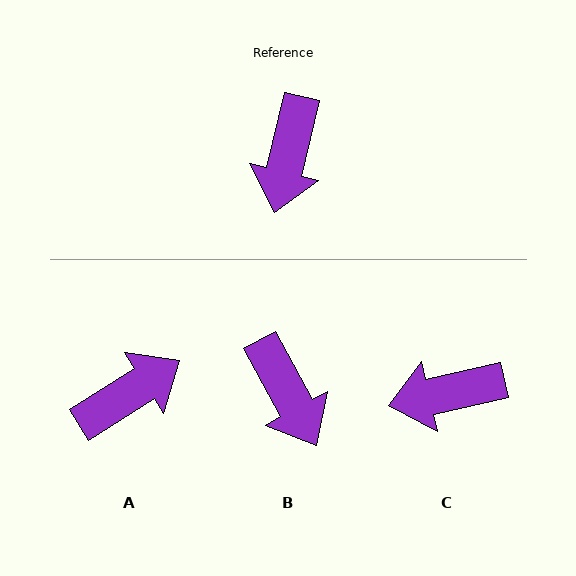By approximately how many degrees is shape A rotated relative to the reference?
Approximately 136 degrees counter-clockwise.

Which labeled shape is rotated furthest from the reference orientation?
A, about 136 degrees away.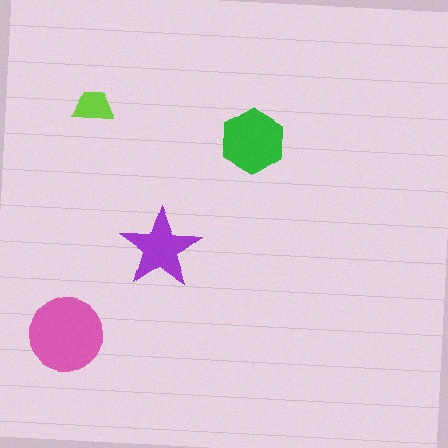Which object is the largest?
The pink circle.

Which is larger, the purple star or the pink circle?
The pink circle.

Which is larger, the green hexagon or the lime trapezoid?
The green hexagon.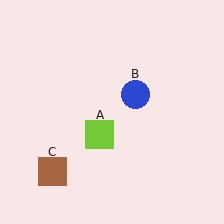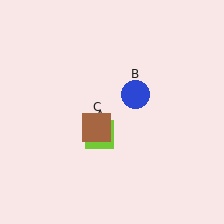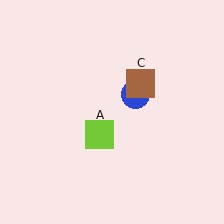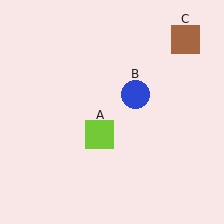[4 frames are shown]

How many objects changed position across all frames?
1 object changed position: brown square (object C).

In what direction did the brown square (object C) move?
The brown square (object C) moved up and to the right.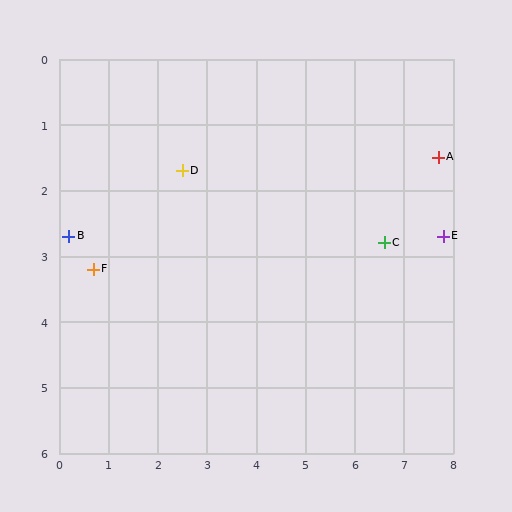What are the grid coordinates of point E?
Point E is at approximately (7.8, 2.7).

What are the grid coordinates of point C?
Point C is at approximately (6.6, 2.8).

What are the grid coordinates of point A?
Point A is at approximately (7.7, 1.5).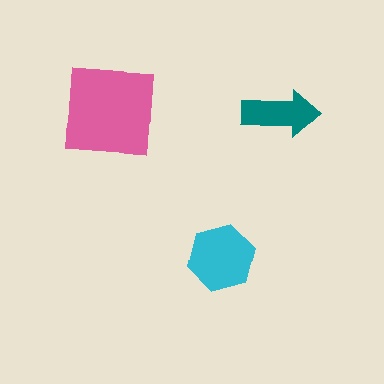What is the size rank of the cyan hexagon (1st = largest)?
2nd.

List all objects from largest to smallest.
The pink square, the cyan hexagon, the teal arrow.